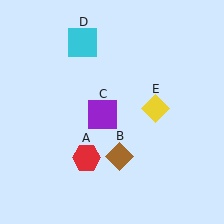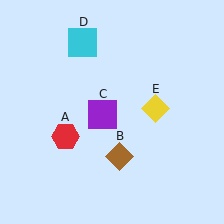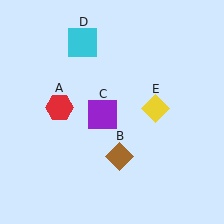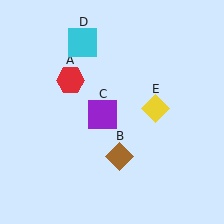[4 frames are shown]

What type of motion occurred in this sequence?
The red hexagon (object A) rotated clockwise around the center of the scene.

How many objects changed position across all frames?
1 object changed position: red hexagon (object A).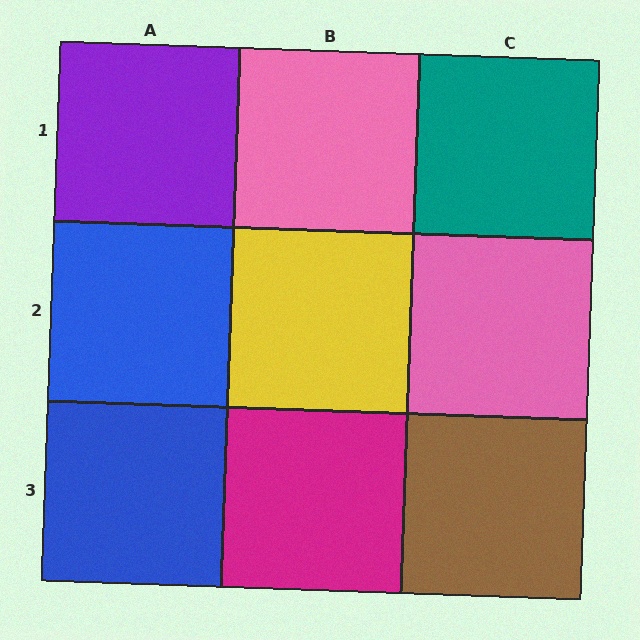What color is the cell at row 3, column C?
Brown.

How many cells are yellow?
1 cell is yellow.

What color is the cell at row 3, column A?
Blue.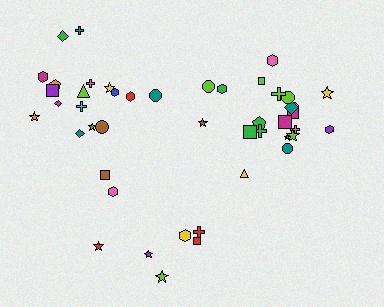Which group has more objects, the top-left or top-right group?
The top-right group.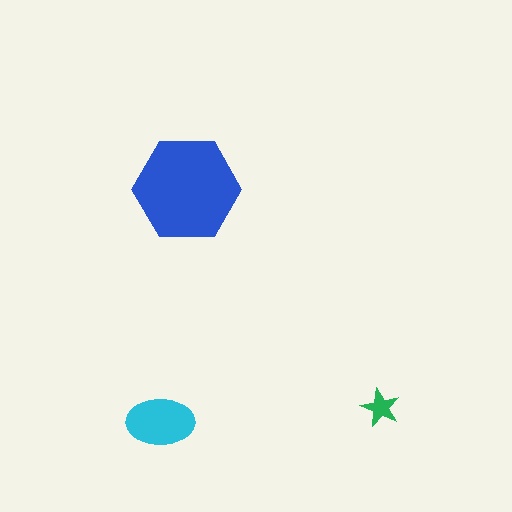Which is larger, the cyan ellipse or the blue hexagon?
The blue hexagon.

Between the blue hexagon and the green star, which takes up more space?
The blue hexagon.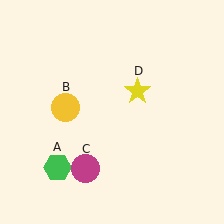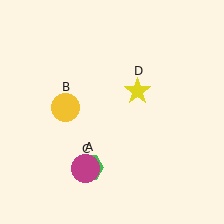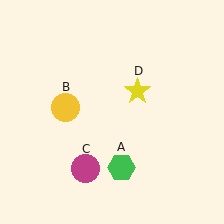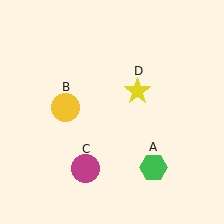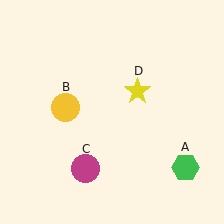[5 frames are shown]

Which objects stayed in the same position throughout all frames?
Yellow circle (object B) and magenta circle (object C) and yellow star (object D) remained stationary.